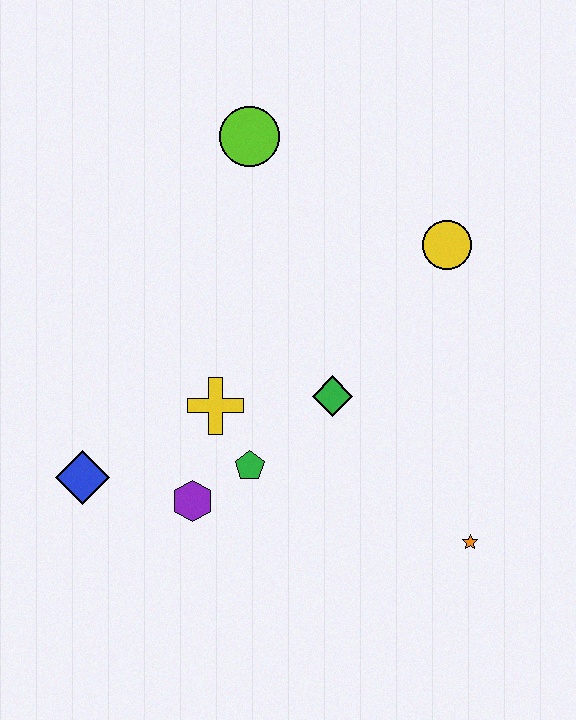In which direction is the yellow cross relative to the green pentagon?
The yellow cross is above the green pentagon.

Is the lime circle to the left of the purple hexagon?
No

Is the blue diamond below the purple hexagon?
No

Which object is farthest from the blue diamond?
The yellow circle is farthest from the blue diamond.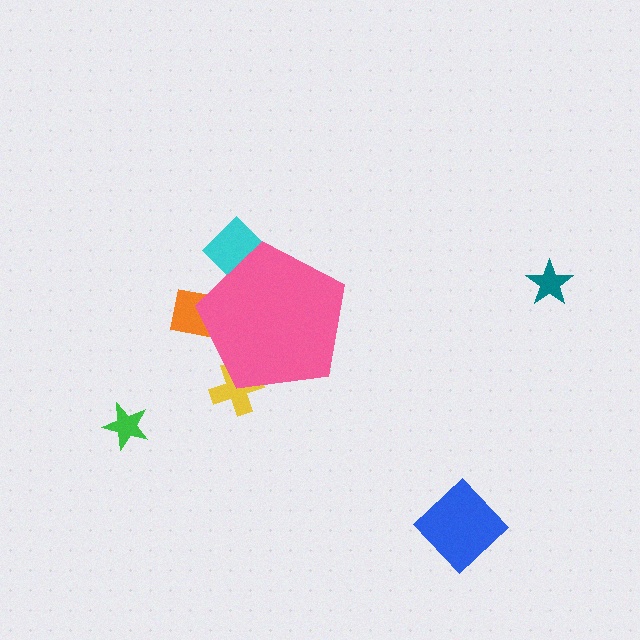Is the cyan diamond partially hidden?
Yes, the cyan diamond is partially hidden behind the pink pentagon.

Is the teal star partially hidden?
No, the teal star is fully visible.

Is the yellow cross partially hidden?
Yes, the yellow cross is partially hidden behind the pink pentagon.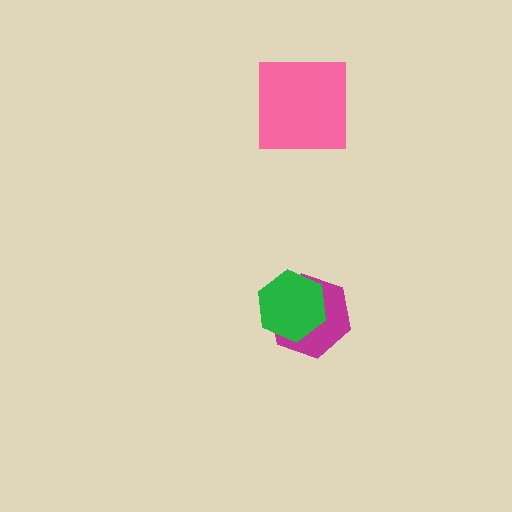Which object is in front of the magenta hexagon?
The green hexagon is in front of the magenta hexagon.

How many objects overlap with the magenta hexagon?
1 object overlaps with the magenta hexagon.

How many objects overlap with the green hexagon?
1 object overlaps with the green hexagon.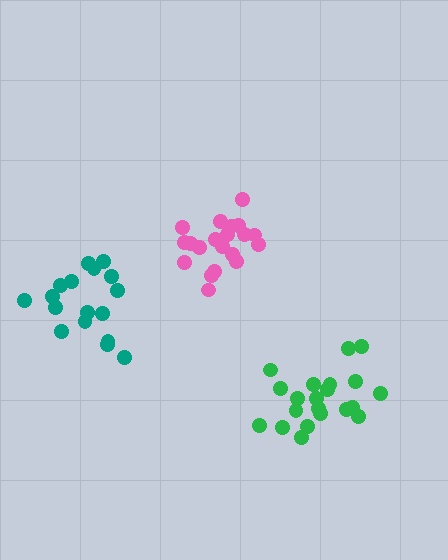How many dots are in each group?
Group 1: 20 dots, Group 2: 21 dots, Group 3: 17 dots (58 total).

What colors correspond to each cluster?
The clusters are colored: pink, green, teal.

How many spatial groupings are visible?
There are 3 spatial groupings.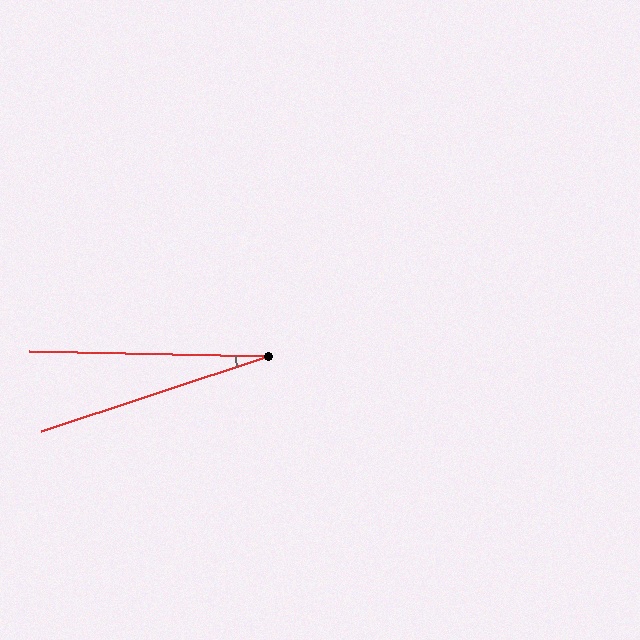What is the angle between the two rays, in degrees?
Approximately 19 degrees.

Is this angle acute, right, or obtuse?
It is acute.